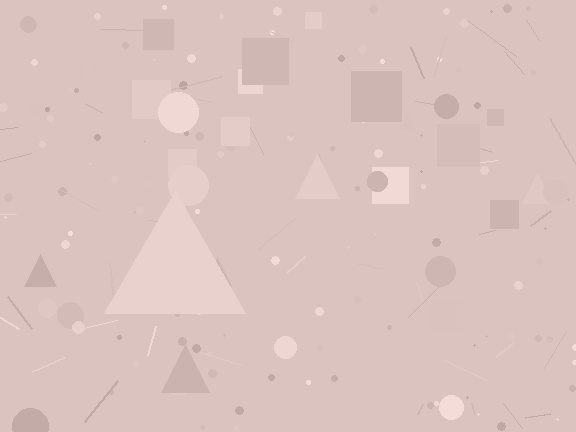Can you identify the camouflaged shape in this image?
The camouflaged shape is a triangle.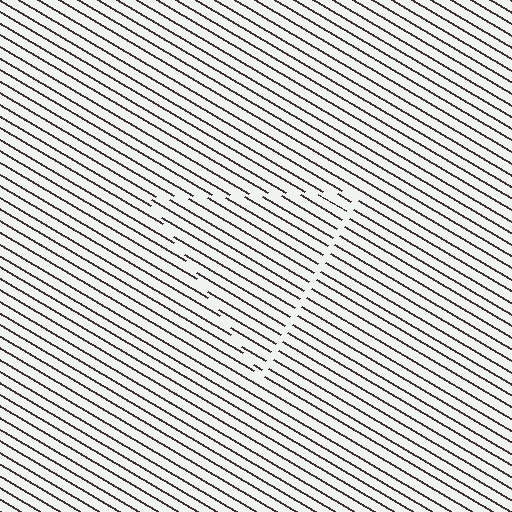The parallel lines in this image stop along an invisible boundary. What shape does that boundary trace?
An illusory triangle. The interior of the shape contains the same grating, shifted by half a period — the contour is defined by the phase discontinuity where line-ends from the inner and outer gratings abut.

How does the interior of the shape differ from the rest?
The interior of the shape contains the same grating, shifted by half a period — the contour is defined by the phase discontinuity where line-ends from the inner and outer gratings abut.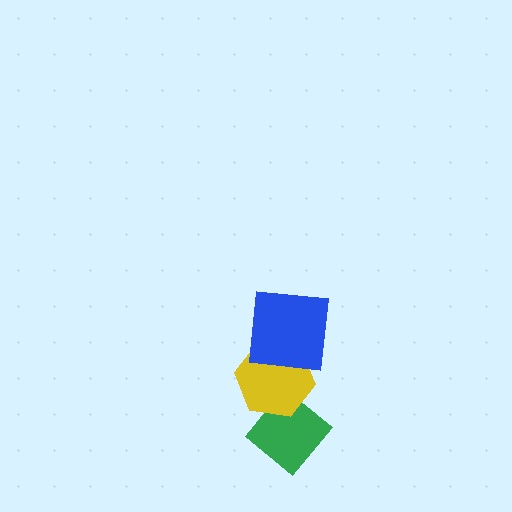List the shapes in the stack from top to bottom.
From top to bottom: the blue square, the yellow hexagon, the green diamond.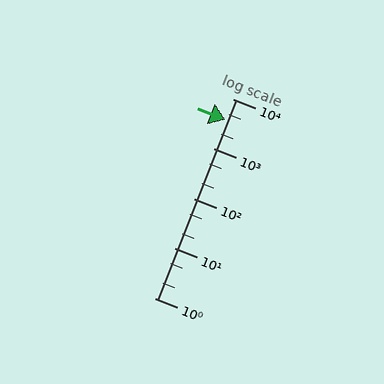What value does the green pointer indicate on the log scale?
The pointer indicates approximately 3800.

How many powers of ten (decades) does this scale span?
The scale spans 4 decades, from 1 to 10000.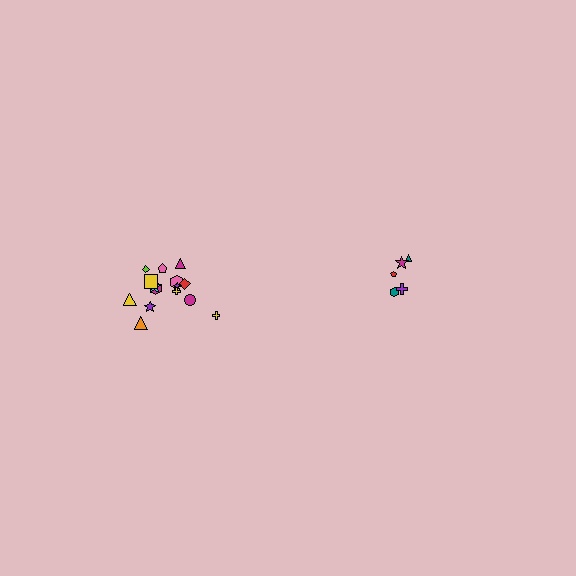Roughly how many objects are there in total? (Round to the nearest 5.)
Roughly 20 objects in total.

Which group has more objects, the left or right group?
The left group.